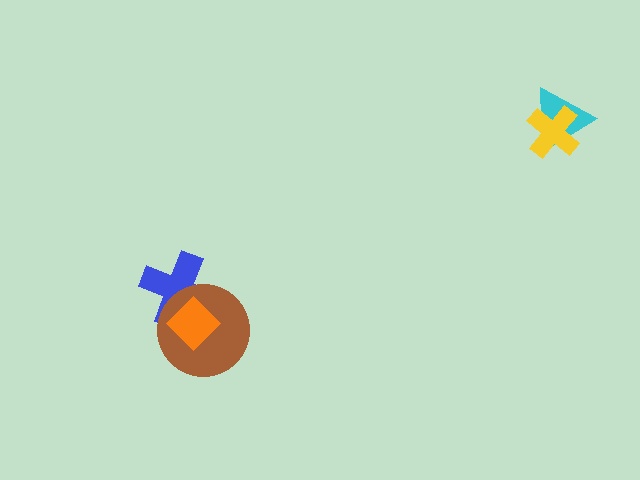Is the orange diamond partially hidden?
No, no other shape covers it.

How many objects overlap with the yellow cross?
1 object overlaps with the yellow cross.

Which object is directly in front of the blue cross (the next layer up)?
The brown circle is directly in front of the blue cross.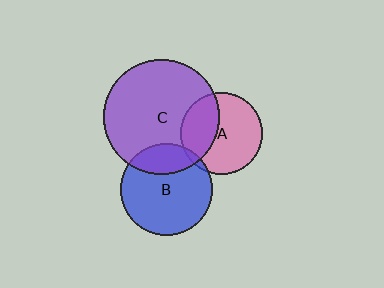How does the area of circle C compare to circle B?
Approximately 1.6 times.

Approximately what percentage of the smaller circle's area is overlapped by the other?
Approximately 25%.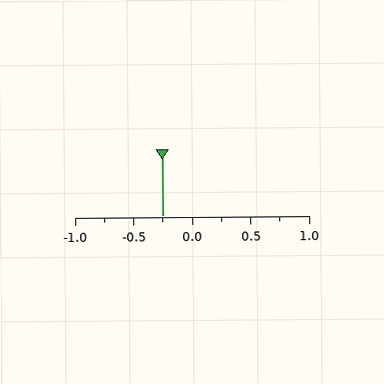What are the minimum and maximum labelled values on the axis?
The axis runs from -1.0 to 1.0.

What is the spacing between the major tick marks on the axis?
The major ticks are spaced 0.5 apart.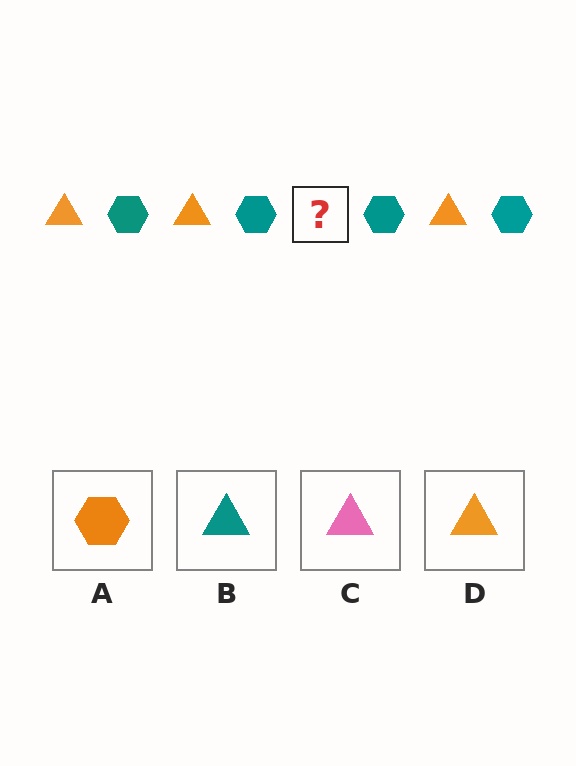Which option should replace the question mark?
Option D.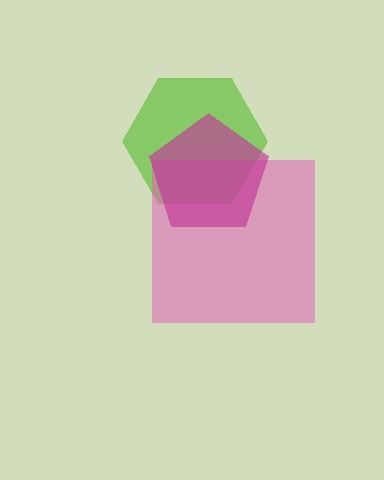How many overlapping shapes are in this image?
There are 3 overlapping shapes in the image.